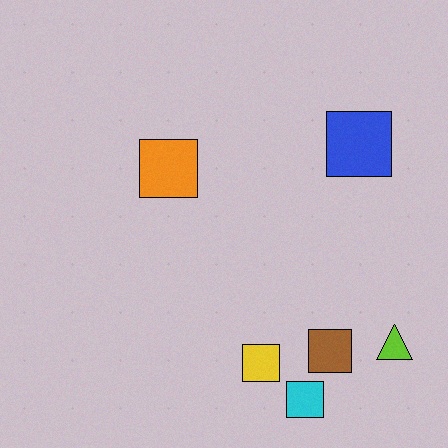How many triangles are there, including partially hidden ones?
There is 1 triangle.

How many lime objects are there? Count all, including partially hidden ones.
There is 1 lime object.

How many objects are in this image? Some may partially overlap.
There are 6 objects.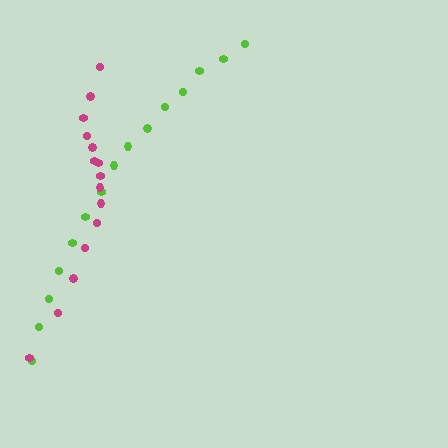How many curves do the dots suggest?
There are 2 distinct paths.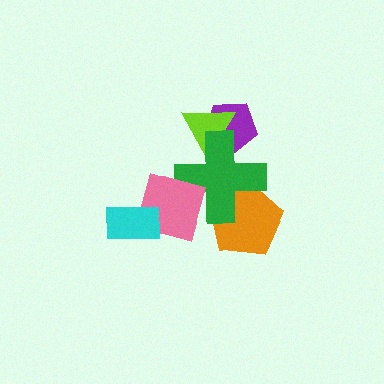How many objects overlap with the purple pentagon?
2 objects overlap with the purple pentagon.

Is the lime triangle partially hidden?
Yes, it is partially covered by another shape.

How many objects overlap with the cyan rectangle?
1 object overlaps with the cyan rectangle.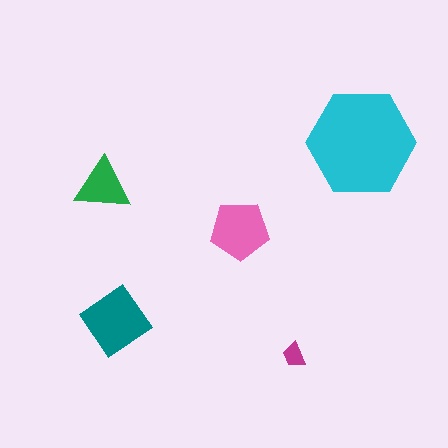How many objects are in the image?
There are 5 objects in the image.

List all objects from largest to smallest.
The cyan hexagon, the teal diamond, the pink pentagon, the green triangle, the magenta trapezoid.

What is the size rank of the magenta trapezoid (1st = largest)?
5th.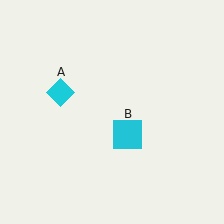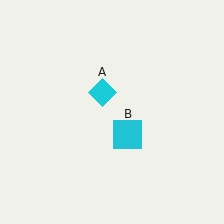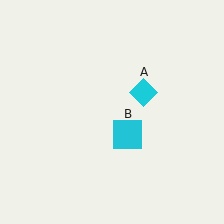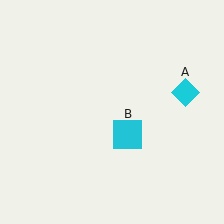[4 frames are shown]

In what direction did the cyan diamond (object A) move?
The cyan diamond (object A) moved right.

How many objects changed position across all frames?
1 object changed position: cyan diamond (object A).